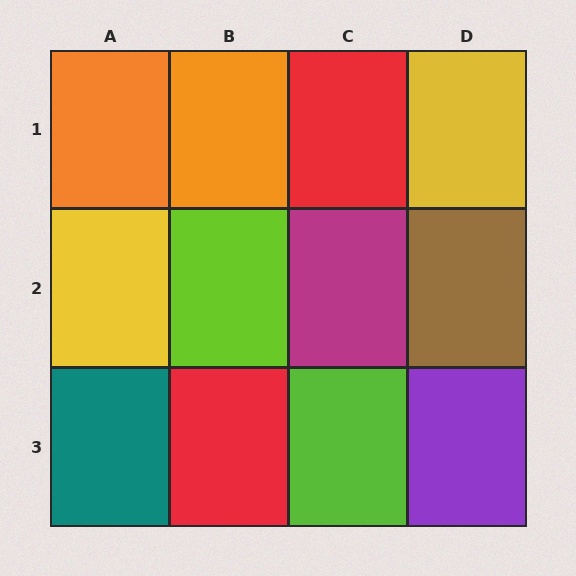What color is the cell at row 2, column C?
Magenta.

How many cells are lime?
2 cells are lime.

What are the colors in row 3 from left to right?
Teal, red, lime, purple.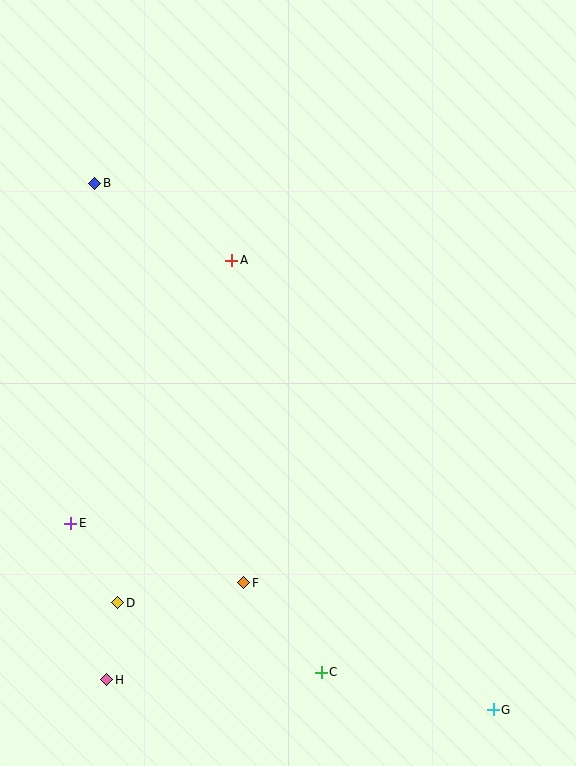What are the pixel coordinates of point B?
Point B is at (95, 183).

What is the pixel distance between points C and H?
The distance between C and H is 214 pixels.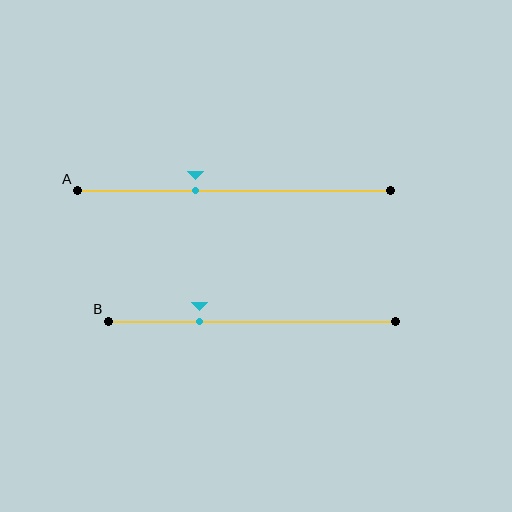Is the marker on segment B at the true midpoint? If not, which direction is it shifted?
No, the marker on segment B is shifted to the left by about 18% of the segment length.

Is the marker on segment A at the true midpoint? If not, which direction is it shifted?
No, the marker on segment A is shifted to the left by about 12% of the segment length.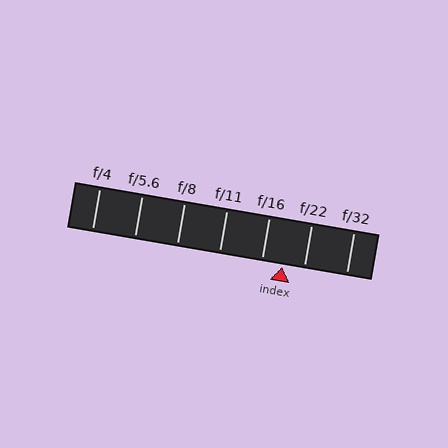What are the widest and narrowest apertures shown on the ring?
The widest aperture shown is f/4 and the narrowest is f/32.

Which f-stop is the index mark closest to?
The index mark is closest to f/16.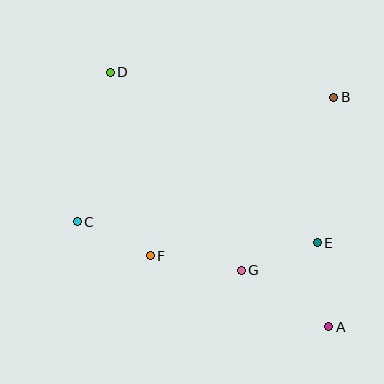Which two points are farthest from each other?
Points A and D are farthest from each other.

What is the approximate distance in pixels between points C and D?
The distance between C and D is approximately 153 pixels.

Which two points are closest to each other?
Points C and F are closest to each other.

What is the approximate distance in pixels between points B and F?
The distance between B and F is approximately 242 pixels.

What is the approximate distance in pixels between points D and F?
The distance between D and F is approximately 188 pixels.